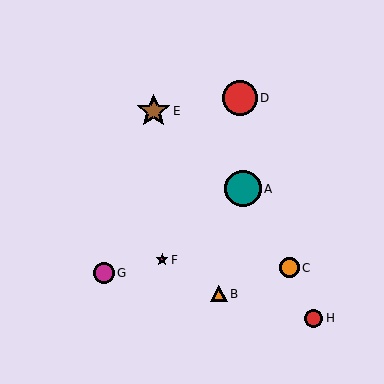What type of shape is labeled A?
Shape A is a teal circle.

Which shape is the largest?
The teal circle (labeled A) is the largest.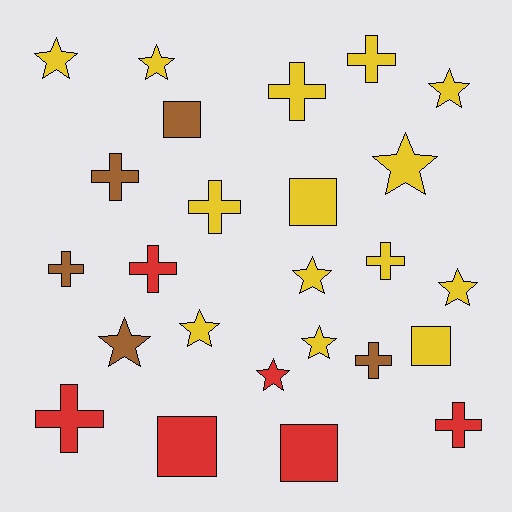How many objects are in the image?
There are 25 objects.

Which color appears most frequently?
Yellow, with 14 objects.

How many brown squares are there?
There is 1 brown square.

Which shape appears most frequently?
Star, with 10 objects.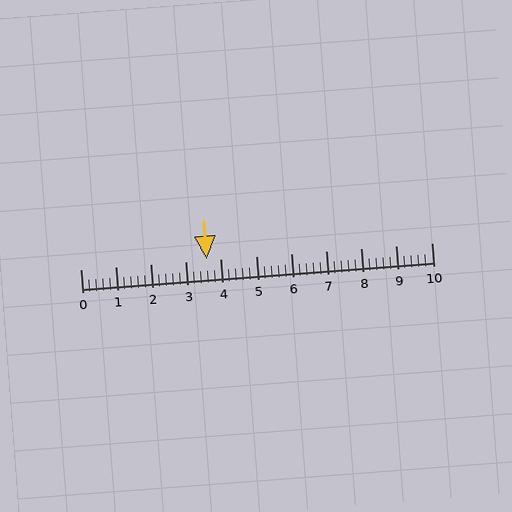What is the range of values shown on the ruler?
The ruler shows values from 0 to 10.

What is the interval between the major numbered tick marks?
The major tick marks are spaced 1 units apart.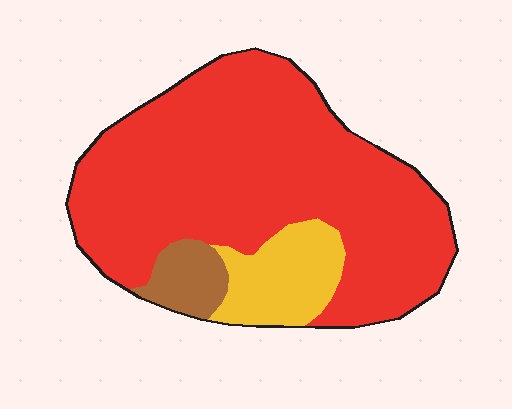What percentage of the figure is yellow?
Yellow covers 14% of the figure.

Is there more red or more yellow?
Red.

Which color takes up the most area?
Red, at roughly 80%.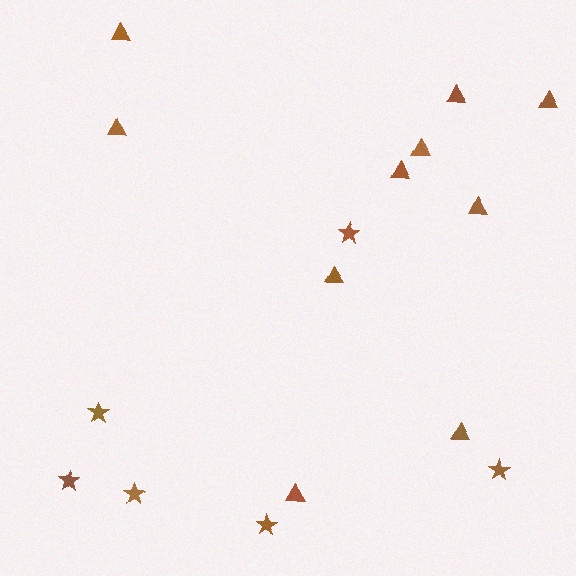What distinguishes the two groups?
There are 2 groups: one group of stars (6) and one group of triangles (10).